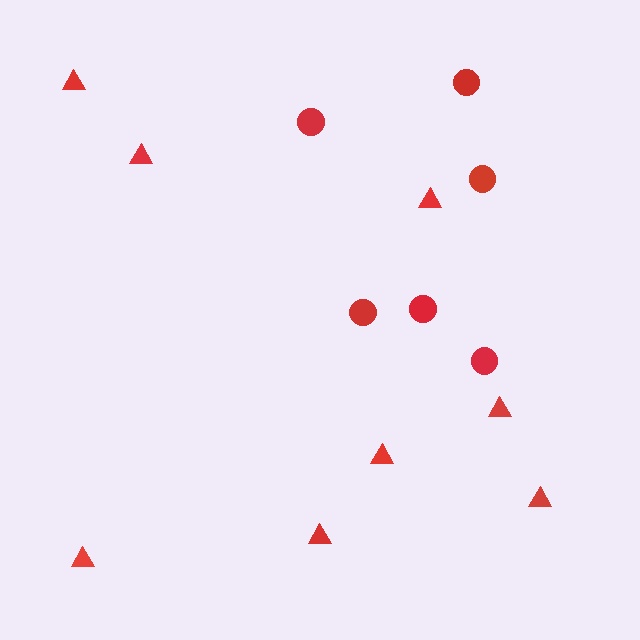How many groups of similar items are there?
There are 2 groups: one group of circles (6) and one group of triangles (8).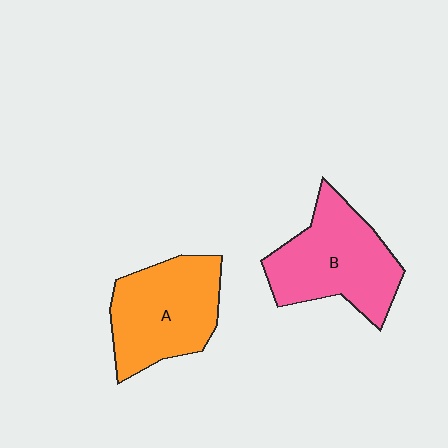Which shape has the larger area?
Shape B (pink).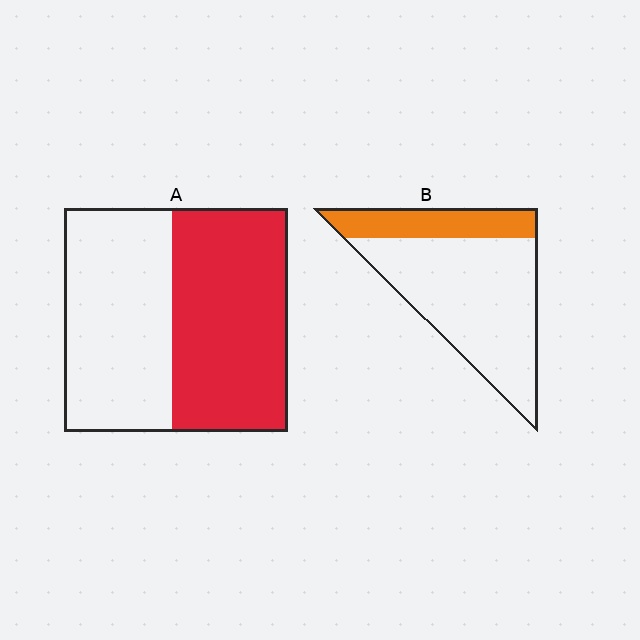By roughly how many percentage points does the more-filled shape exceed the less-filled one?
By roughly 25 percentage points (A over B).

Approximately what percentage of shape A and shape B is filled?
A is approximately 50% and B is approximately 25%.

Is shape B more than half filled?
No.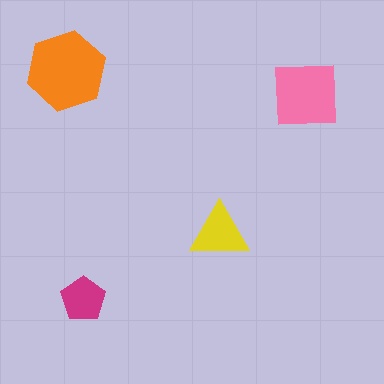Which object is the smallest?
The magenta pentagon.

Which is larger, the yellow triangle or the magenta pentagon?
The yellow triangle.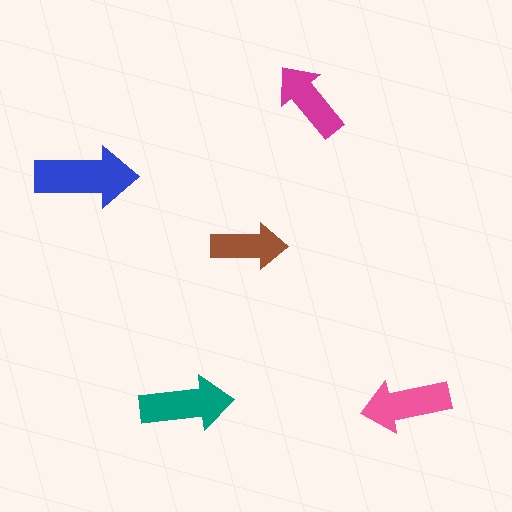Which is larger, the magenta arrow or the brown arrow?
The magenta one.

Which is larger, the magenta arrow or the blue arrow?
The blue one.